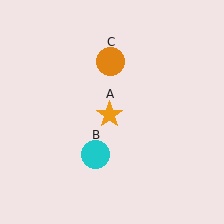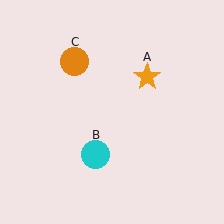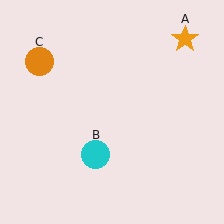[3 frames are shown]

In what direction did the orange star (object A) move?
The orange star (object A) moved up and to the right.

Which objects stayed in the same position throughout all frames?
Cyan circle (object B) remained stationary.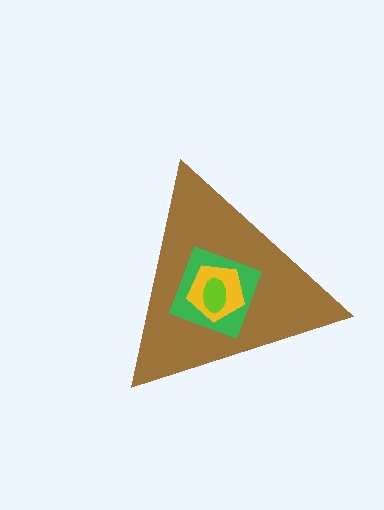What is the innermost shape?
The lime ellipse.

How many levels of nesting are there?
4.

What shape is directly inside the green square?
The yellow pentagon.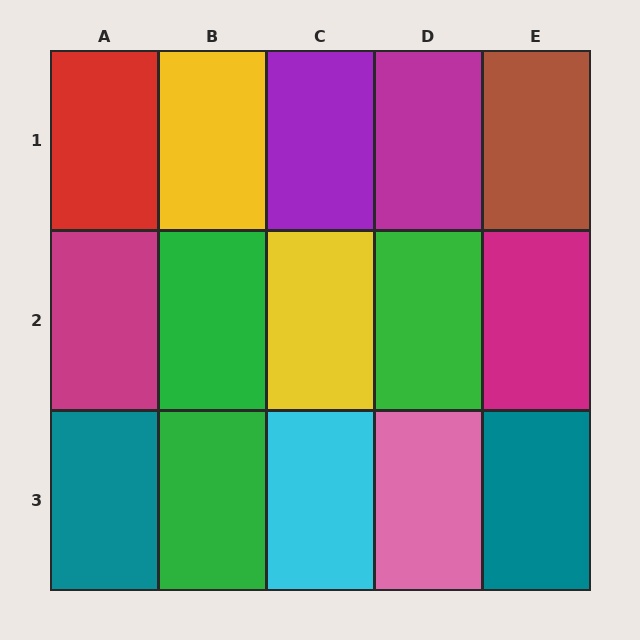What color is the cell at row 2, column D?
Green.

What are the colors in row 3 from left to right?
Teal, green, cyan, pink, teal.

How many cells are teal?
2 cells are teal.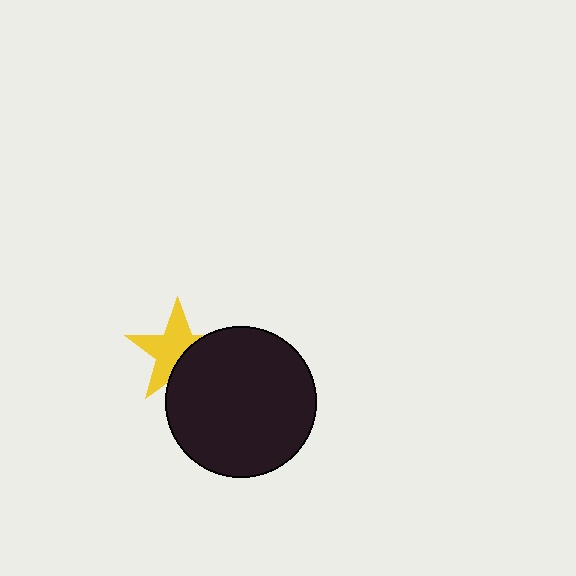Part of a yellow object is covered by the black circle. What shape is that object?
It is a star.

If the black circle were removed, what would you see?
You would see the complete yellow star.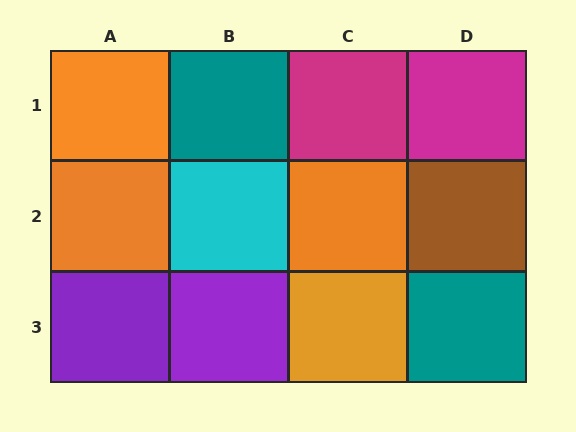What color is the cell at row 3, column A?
Purple.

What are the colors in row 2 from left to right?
Orange, cyan, orange, brown.